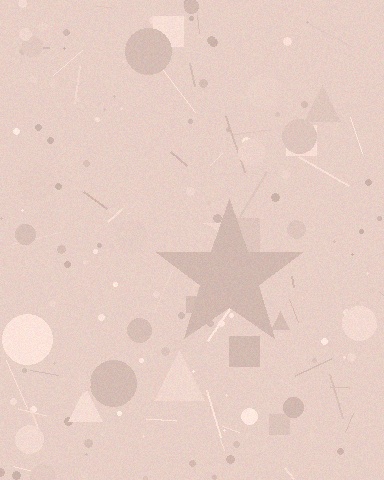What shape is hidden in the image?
A star is hidden in the image.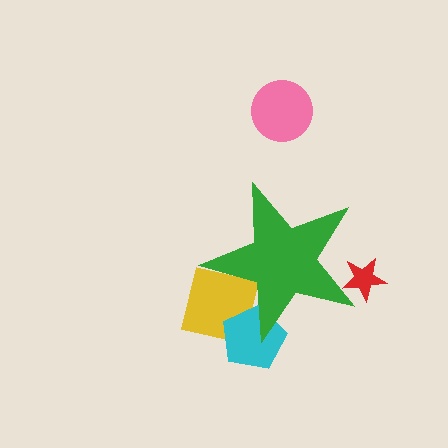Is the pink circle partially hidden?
No, the pink circle is fully visible.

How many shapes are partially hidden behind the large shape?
3 shapes are partially hidden.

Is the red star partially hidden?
Yes, the red star is partially hidden behind the green star.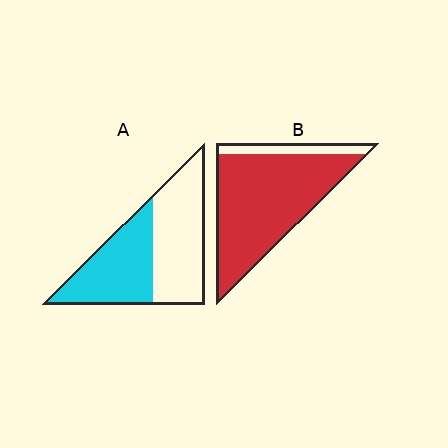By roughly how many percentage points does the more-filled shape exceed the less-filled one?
By roughly 40 percentage points (B over A).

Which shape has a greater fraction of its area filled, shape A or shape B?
Shape B.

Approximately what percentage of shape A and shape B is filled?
A is approximately 45% and B is approximately 85%.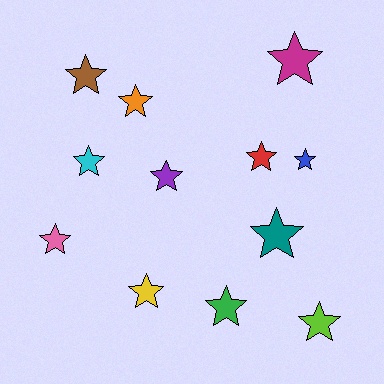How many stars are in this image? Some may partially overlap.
There are 12 stars.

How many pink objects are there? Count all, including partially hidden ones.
There is 1 pink object.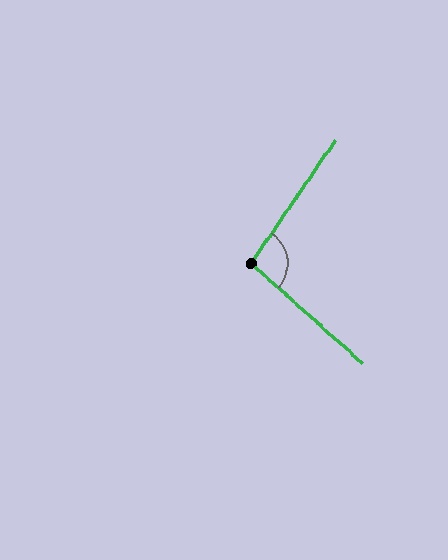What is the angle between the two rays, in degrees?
Approximately 97 degrees.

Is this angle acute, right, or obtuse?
It is obtuse.